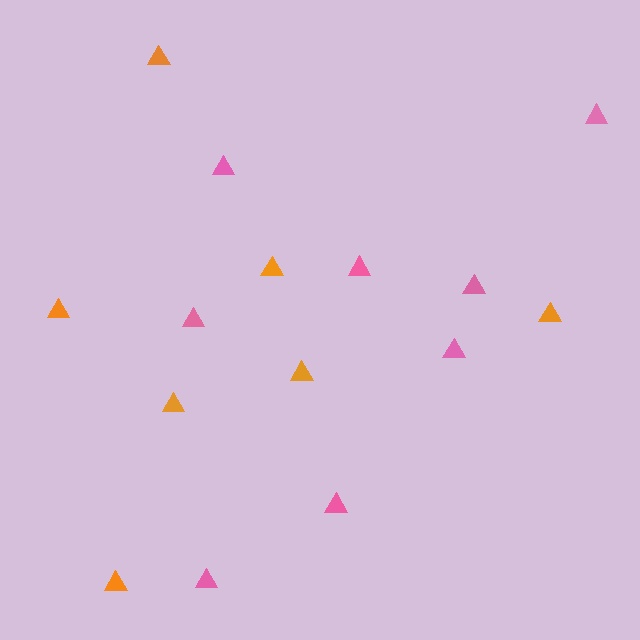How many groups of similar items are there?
There are 2 groups: one group of orange triangles (7) and one group of pink triangles (8).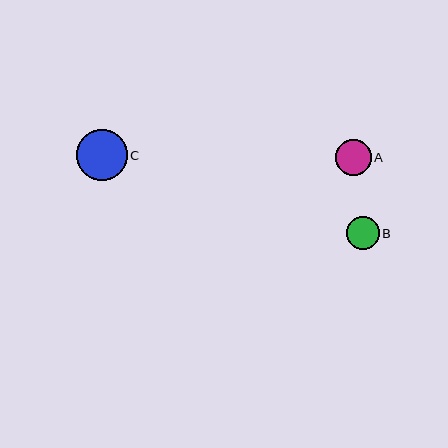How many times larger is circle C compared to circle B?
Circle C is approximately 1.5 times the size of circle B.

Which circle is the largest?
Circle C is the largest with a size of approximately 51 pixels.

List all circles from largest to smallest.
From largest to smallest: C, A, B.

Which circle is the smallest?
Circle B is the smallest with a size of approximately 33 pixels.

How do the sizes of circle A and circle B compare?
Circle A and circle B are approximately the same size.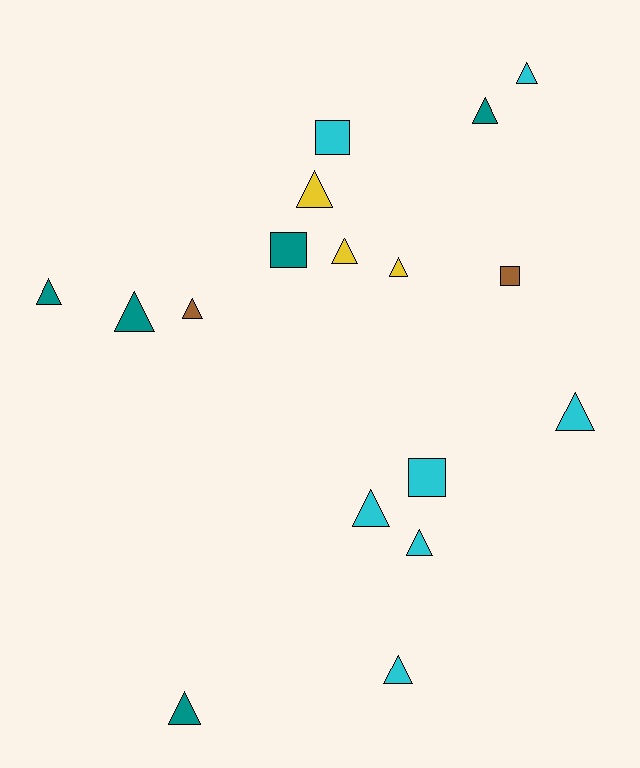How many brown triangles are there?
There is 1 brown triangle.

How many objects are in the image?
There are 17 objects.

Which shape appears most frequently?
Triangle, with 13 objects.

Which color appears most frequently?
Cyan, with 7 objects.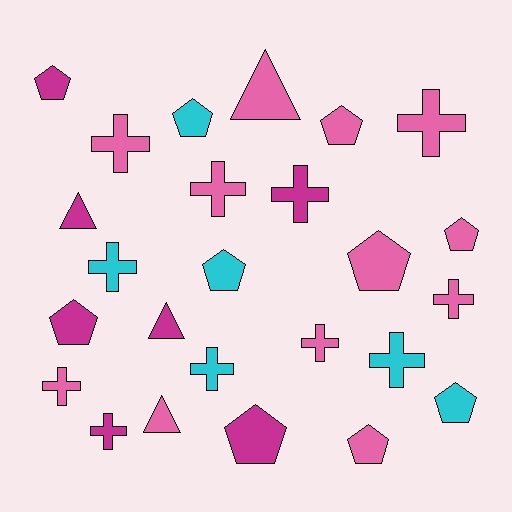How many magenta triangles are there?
There are 2 magenta triangles.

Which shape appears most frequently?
Cross, with 11 objects.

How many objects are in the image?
There are 25 objects.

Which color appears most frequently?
Pink, with 12 objects.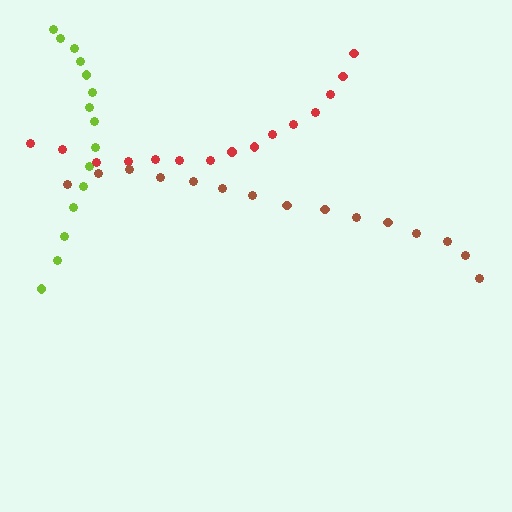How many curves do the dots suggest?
There are 3 distinct paths.